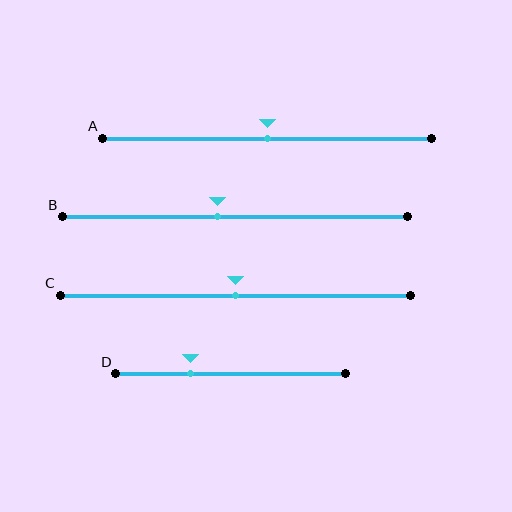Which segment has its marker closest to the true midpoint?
Segment A has its marker closest to the true midpoint.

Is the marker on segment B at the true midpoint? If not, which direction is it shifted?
No, the marker on segment B is shifted to the left by about 5% of the segment length.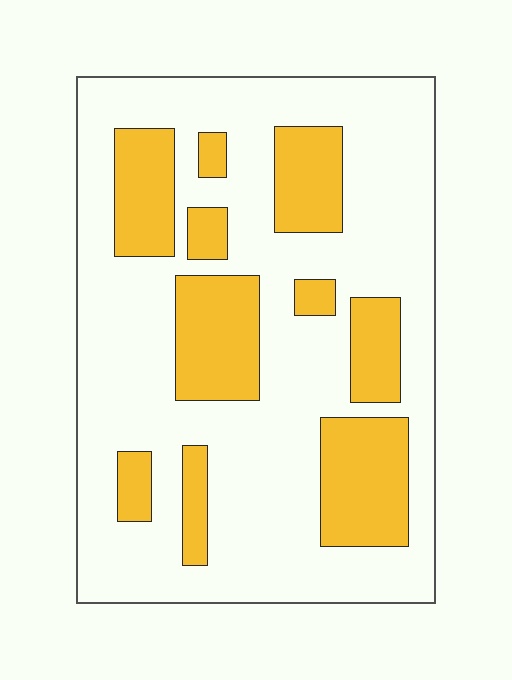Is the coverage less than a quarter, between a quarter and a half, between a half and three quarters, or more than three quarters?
Between a quarter and a half.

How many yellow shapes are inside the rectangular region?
10.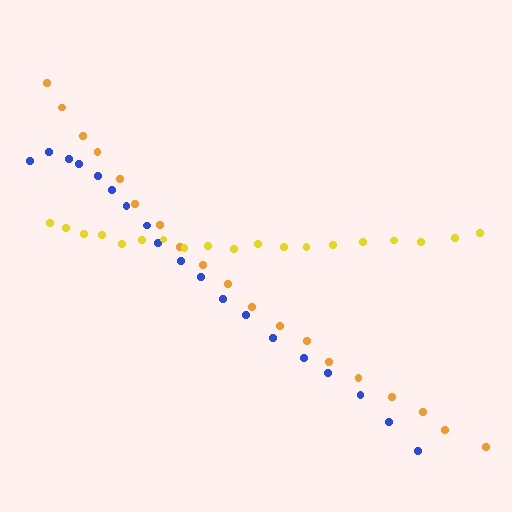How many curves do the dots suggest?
There are 3 distinct paths.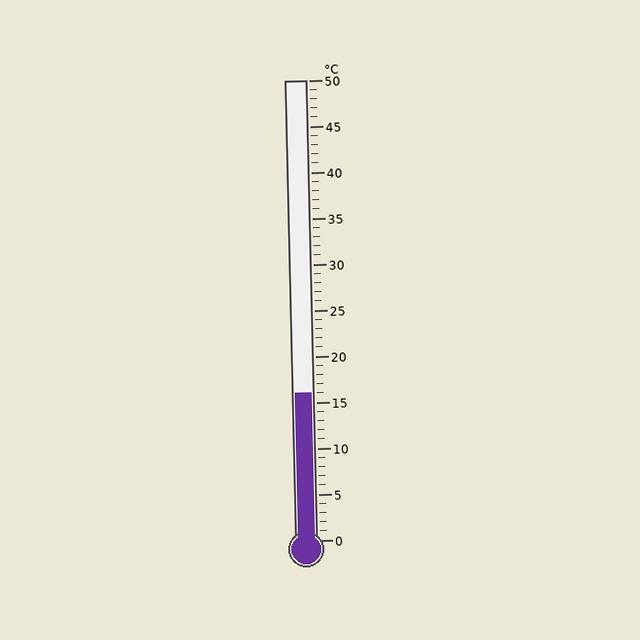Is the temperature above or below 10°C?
The temperature is above 10°C.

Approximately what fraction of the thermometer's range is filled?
The thermometer is filled to approximately 30% of its range.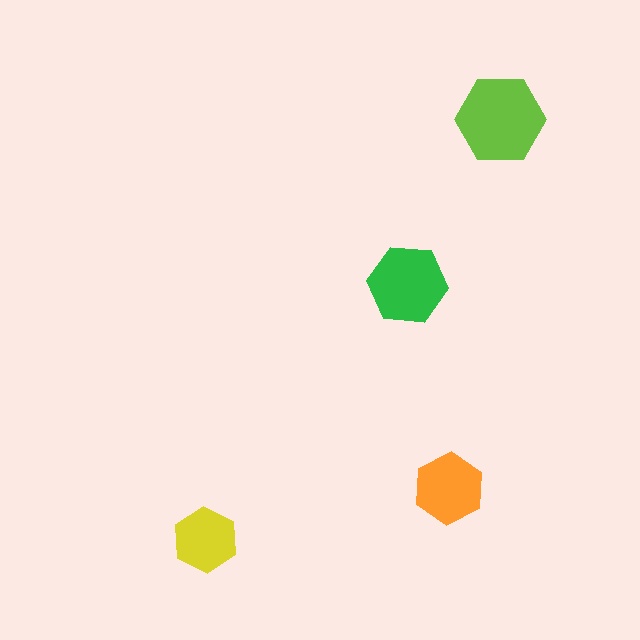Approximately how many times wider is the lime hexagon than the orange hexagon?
About 1.5 times wider.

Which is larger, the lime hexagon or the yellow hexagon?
The lime one.